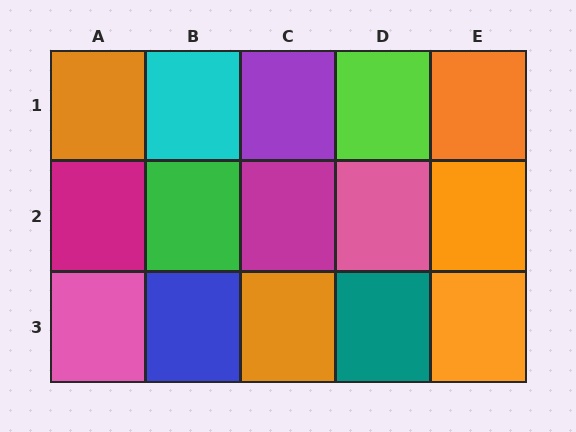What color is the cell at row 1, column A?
Orange.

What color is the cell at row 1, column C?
Purple.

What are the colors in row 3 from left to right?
Pink, blue, orange, teal, orange.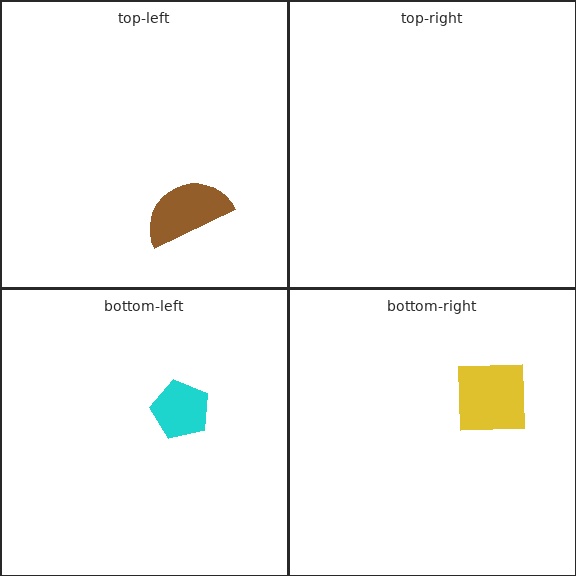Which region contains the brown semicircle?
The top-left region.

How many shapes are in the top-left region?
1.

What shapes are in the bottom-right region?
The yellow square.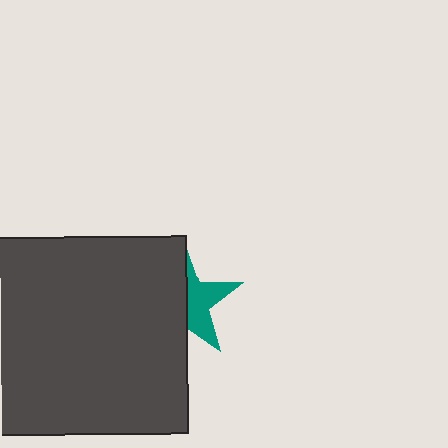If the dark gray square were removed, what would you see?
You would see the complete teal star.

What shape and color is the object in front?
The object in front is a dark gray square.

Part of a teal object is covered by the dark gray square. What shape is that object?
It is a star.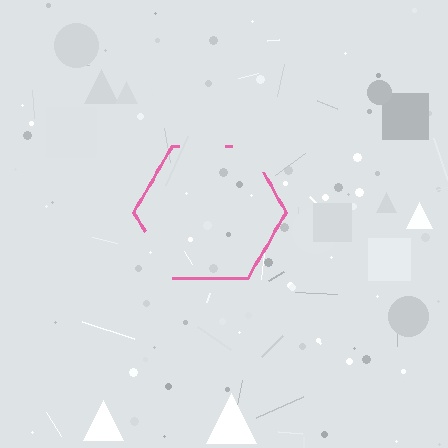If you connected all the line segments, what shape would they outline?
They would outline a hexagon.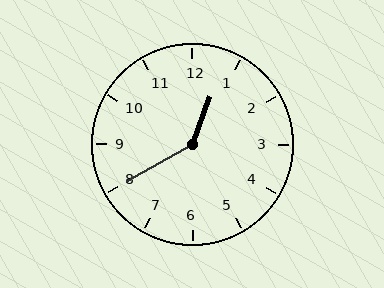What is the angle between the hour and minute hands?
Approximately 140 degrees.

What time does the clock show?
12:40.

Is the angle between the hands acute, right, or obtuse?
It is obtuse.